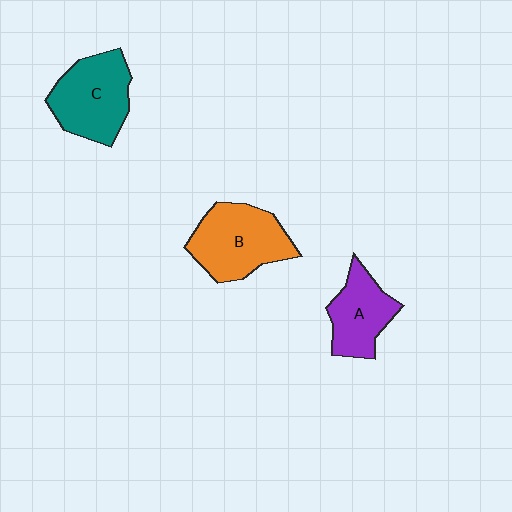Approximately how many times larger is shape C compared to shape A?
Approximately 1.3 times.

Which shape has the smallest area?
Shape A (purple).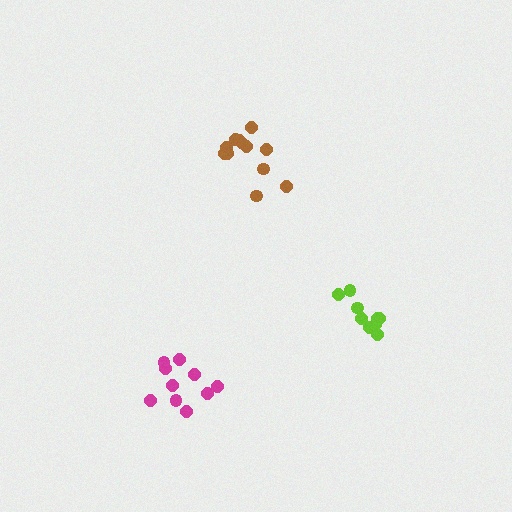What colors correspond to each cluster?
The clusters are colored: brown, lime, magenta.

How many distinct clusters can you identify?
There are 3 distinct clusters.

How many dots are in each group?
Group 1: 12 dots, Group 2: 9 dots, Group 3: 10 dots (31 total).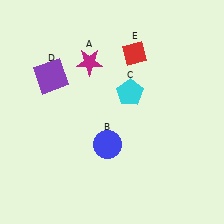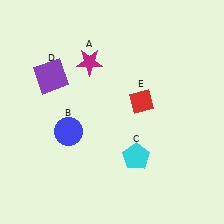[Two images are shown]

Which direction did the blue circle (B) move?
The blue circle (B) moved left.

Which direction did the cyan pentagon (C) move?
The cyan pentagon (C) moved down.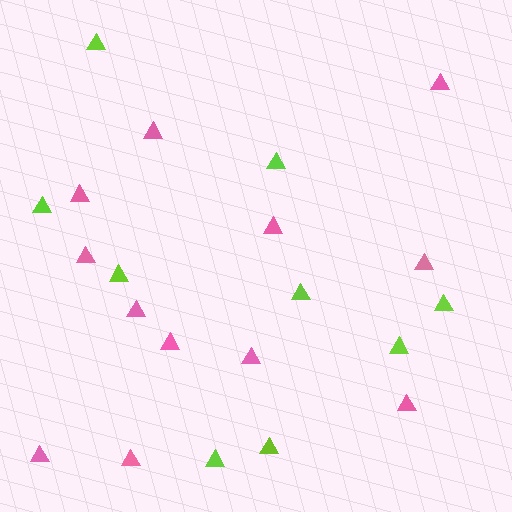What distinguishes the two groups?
There are 2 groups: one group of pink triangles (12) and one group of lime triangles (9).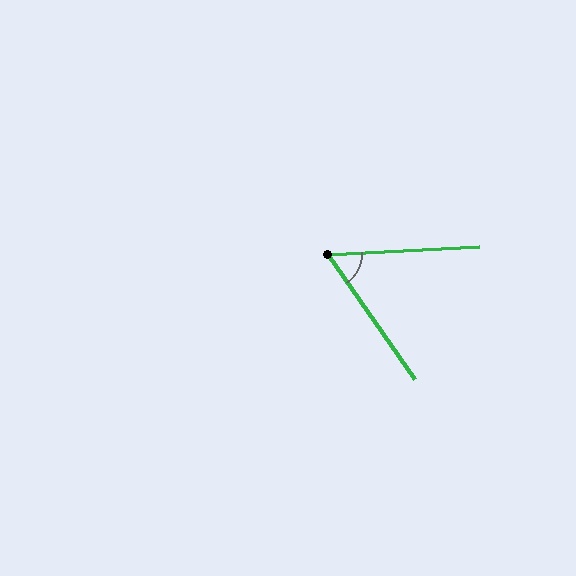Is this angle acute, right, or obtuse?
It is acute.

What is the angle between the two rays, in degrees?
Approximately 58 degrees.